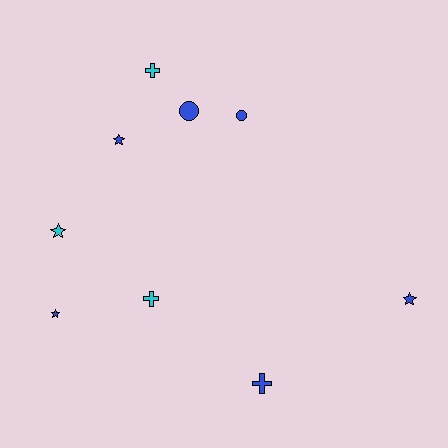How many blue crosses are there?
There is 1 blue cross.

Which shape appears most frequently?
Star, with 4 objects.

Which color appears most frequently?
Blue, with 6 objects.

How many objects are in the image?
There are 9 objects.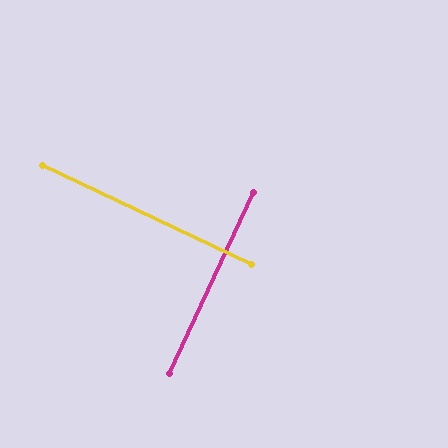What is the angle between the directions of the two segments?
Approximately 89 degrees.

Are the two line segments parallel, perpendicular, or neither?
Perpendicular — they meet at approximately 89°.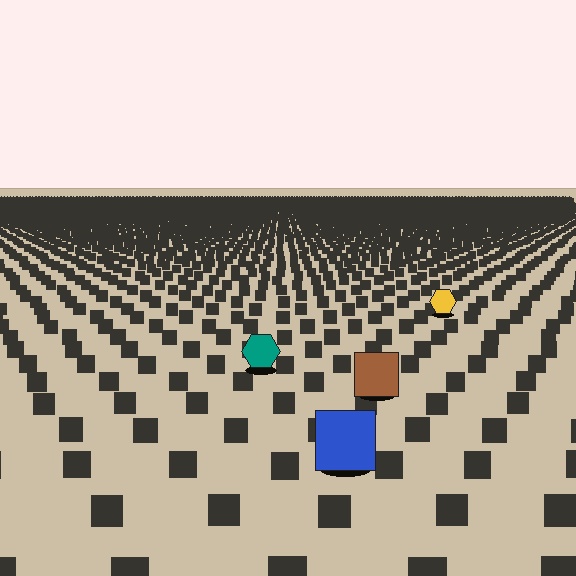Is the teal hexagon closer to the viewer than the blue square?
No. The blue square is closer — you can tell from the texture gradient: the ground texture is coarser near it.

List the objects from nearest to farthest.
From nearest to farthest: the blue square, the brown square, the teal hexagon, the yellow hexagon.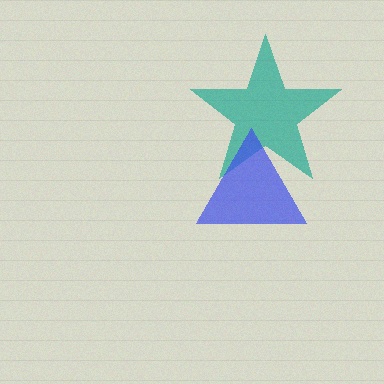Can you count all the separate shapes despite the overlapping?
Yes, there are 2 separate shapes.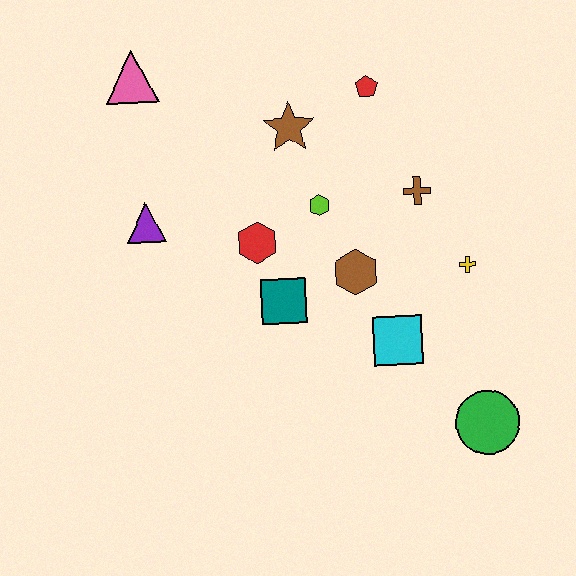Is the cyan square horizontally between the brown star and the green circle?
Yes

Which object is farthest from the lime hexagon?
The green circle is farthest from the lime hexagon.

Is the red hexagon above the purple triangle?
No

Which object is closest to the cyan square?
The brown hexagon is closest to the cyan square.